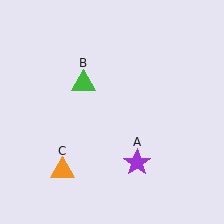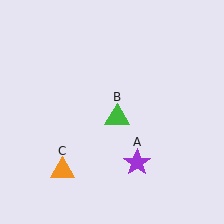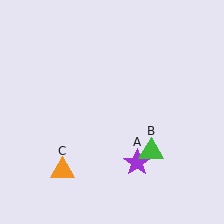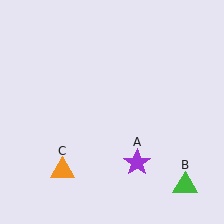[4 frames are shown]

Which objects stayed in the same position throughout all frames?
Purple star (object A) and orange triangle (object C) remained stationary.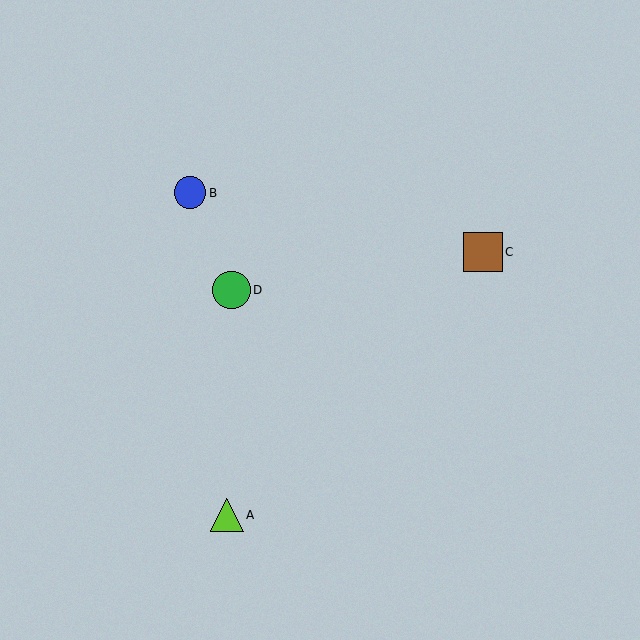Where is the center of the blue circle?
The center of the blue circle is at (190, 193).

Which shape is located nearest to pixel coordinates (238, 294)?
The green circle (labeled D) at (232, 290) is nearest to that location.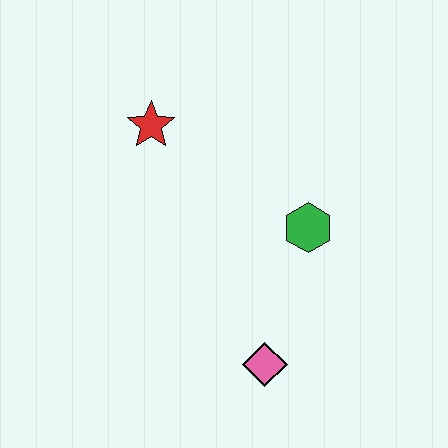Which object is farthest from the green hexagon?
The red star is farthest from the green hexagon.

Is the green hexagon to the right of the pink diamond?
Yes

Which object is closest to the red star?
The green hexagon is closest to the red star.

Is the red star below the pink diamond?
No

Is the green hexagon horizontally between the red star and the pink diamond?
No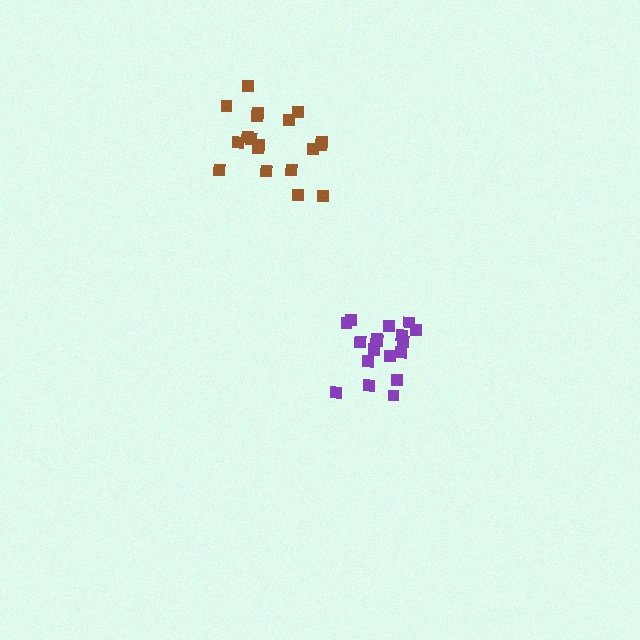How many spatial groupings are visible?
There are 2 spatial groupings.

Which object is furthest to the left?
The brown cluster is leftmost.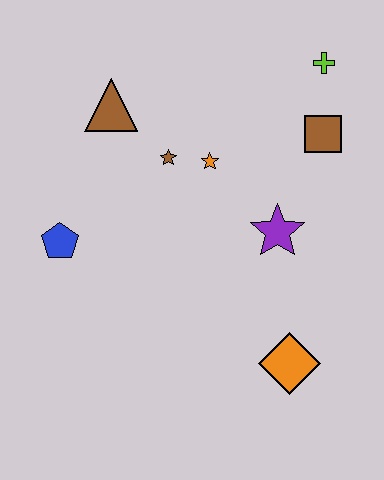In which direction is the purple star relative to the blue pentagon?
The purple star is to the right of the blue pentagon.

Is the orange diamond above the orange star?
No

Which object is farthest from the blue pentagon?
The lime cross is farthest from the blue pentagon.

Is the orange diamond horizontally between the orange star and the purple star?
No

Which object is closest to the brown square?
The lime cross is closest to the brown square.